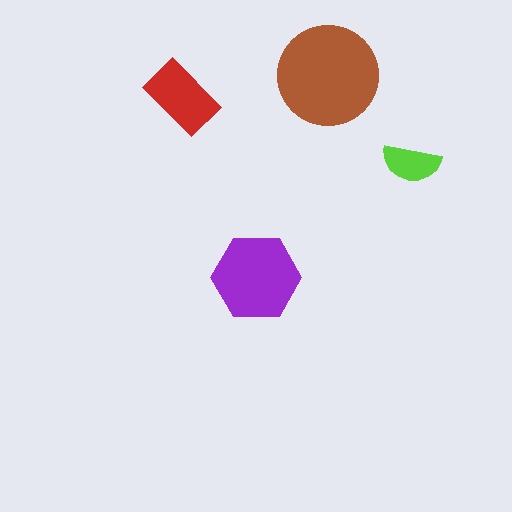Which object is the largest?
The brown circle.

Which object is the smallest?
The lime semicircle.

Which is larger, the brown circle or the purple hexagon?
The brown circle.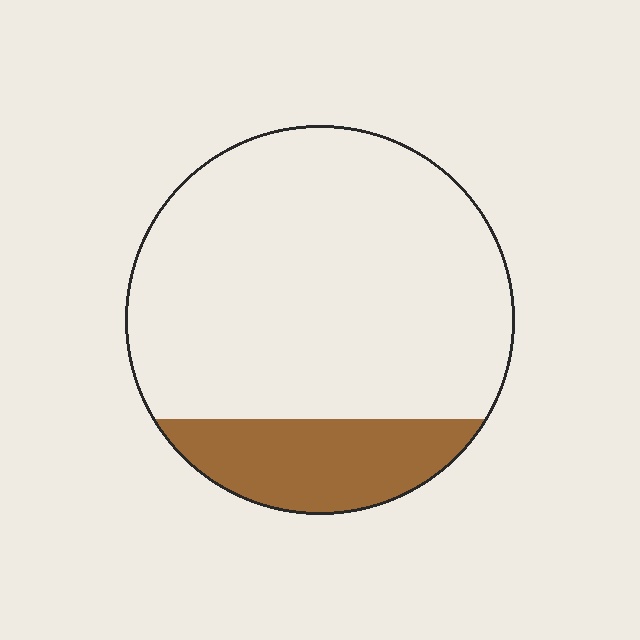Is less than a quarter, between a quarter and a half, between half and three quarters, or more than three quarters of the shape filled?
Less than a quarter.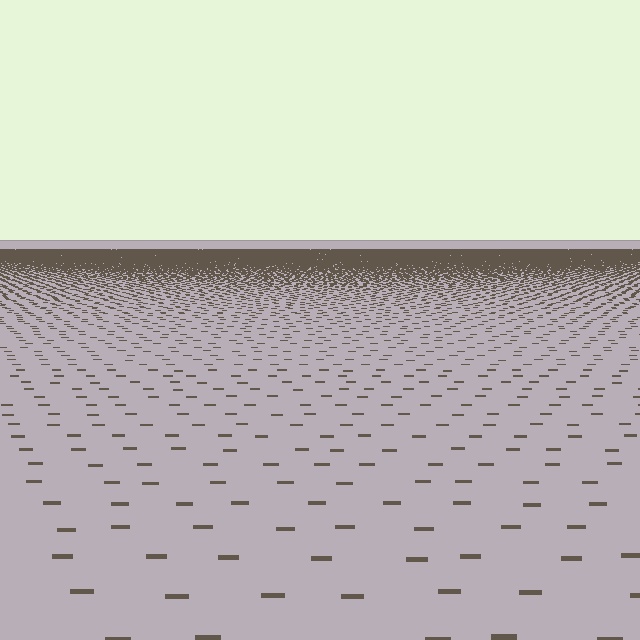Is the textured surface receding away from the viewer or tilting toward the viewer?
The surface is receding away from the viewer. Texture elements get smaller and denser toward the top.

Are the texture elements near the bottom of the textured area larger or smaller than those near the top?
Larger. Near the bottom, elements are closer to the viewer and appear at a bigger on-screen size.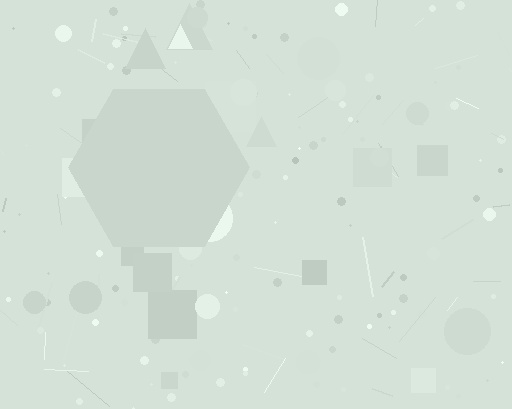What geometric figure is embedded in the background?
A hexagon is embedded in the background.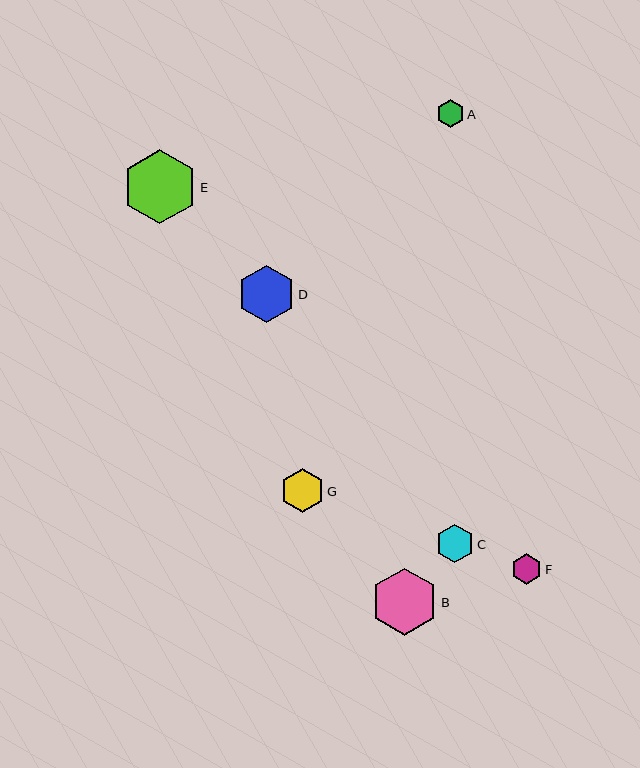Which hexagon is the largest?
Hexagon E is the largest with a size of approximately 74 pixels.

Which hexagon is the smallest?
Hexagon A is the smallest with a size of approximately 27 pixels.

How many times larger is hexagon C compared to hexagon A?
Hexagon C is approximately 1.4 times the size of hexagon A.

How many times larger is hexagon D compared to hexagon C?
Hexagon D is approximately 1.5 times the size of hexagon C.